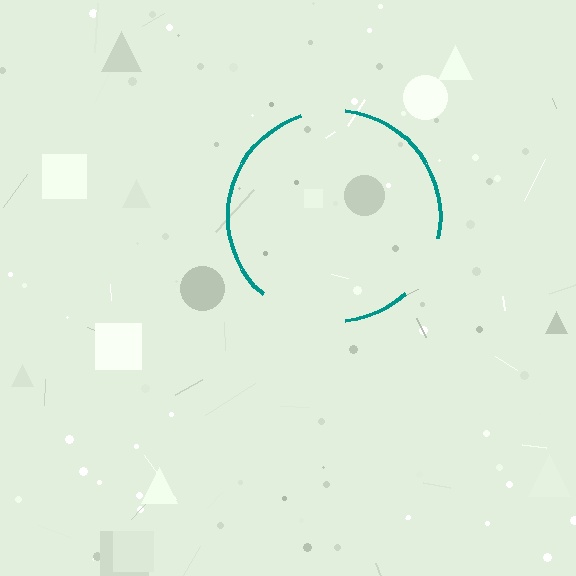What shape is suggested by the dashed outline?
The dashed outline suggests a circle.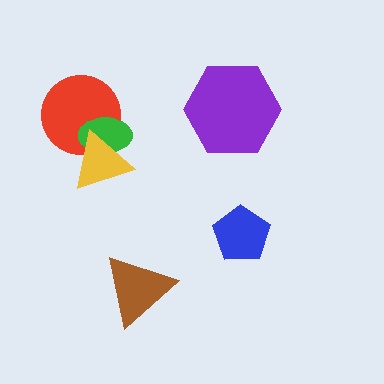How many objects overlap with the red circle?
2 objects overlap with the red circle.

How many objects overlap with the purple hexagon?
0 objects overlap with the purple hexagon.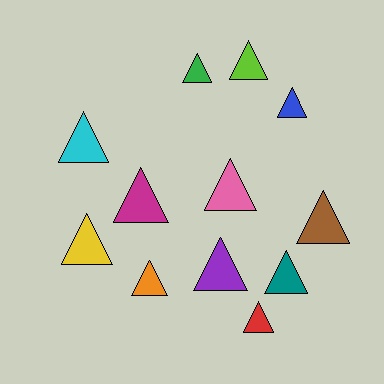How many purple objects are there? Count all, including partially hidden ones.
There is 1 purple object.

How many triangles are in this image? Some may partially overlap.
There are 12 triangles.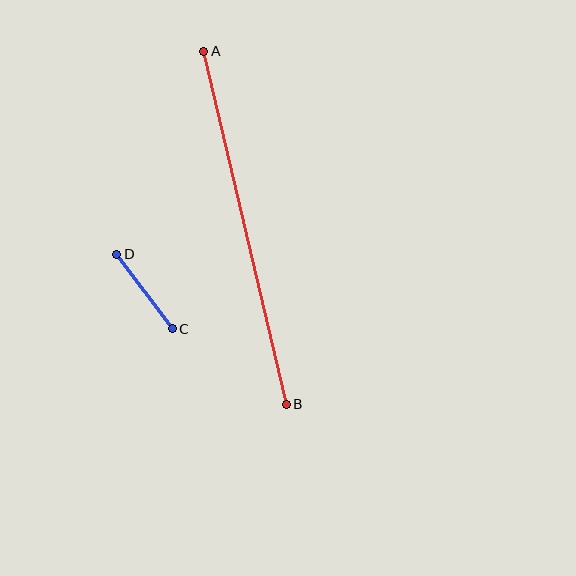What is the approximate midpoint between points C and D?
The midpoint is at approximately (144, 291) pixels.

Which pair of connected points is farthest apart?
Points A and B are farthest apart.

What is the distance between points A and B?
The distance is approximately 363 pixels.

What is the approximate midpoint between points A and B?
The midpoint is at approximately (245, 228) pixels.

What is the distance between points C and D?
The distance is approximately 93 pixels.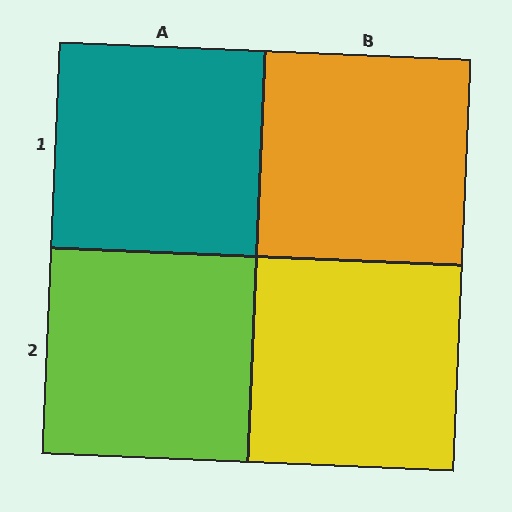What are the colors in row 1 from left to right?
Teal, orange.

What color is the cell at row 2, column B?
Yellow.